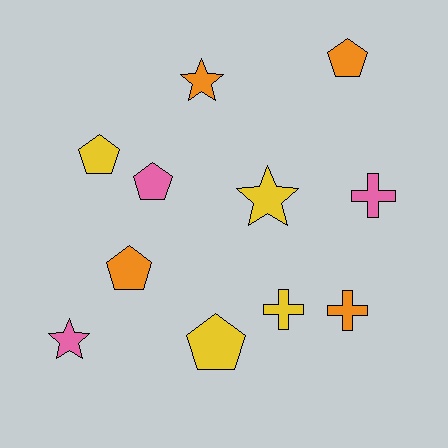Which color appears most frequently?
Orange, with 4 objects.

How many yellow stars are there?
There is 1 yellow star.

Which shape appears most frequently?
Pentagon, with 5 objects.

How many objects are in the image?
There are 11 objects.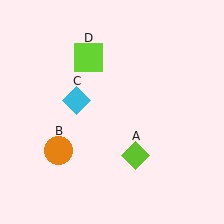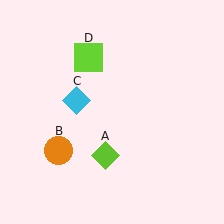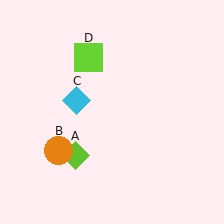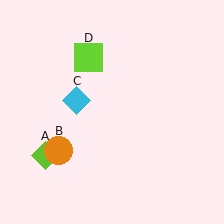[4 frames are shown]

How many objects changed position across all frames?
1 object changed position: lime diamond (object A).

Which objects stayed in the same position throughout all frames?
Orange circle (object B) and cyan diamond (object C) and lime square (object D) remained stationary.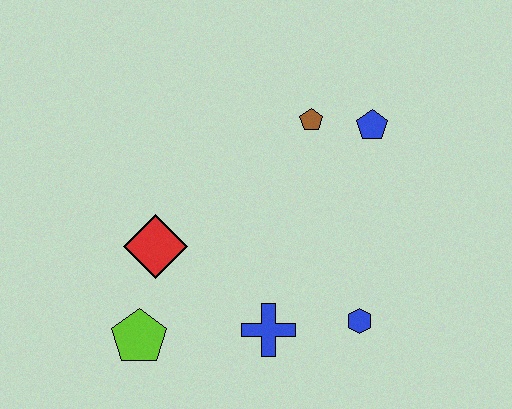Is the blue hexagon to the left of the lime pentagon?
No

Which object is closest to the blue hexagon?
The blue cross is closest to the blue hexagon.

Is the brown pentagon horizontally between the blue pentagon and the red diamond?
Yes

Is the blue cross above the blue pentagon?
No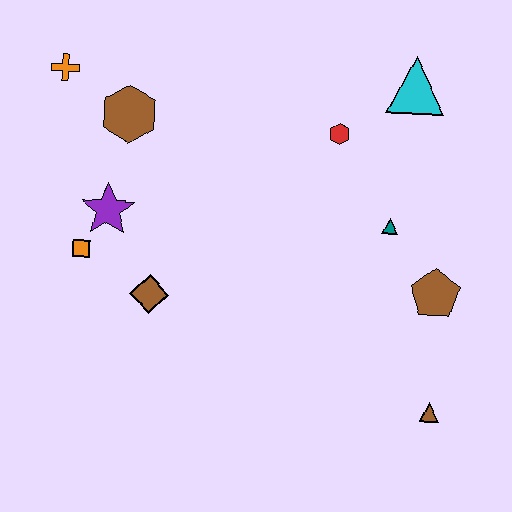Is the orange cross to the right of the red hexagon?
No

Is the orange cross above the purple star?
Yes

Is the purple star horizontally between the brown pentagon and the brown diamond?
No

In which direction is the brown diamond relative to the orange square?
The brown diamond is to the right of the orange square.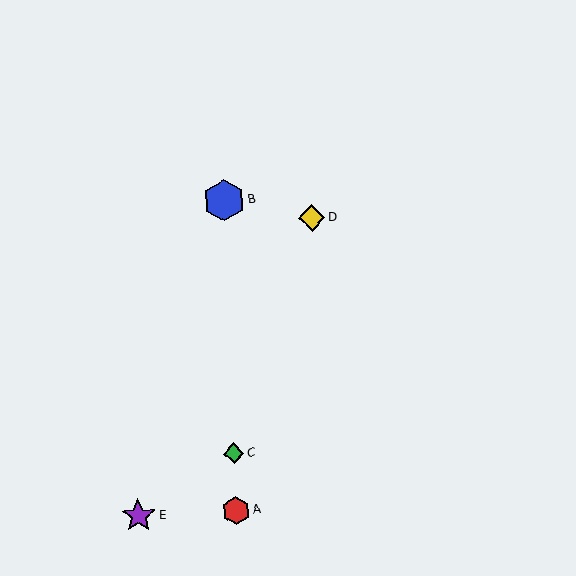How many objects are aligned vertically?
3 objects (A, B, C) are aligned vertically.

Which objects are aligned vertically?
Objects A, B, C are aligned vertically.